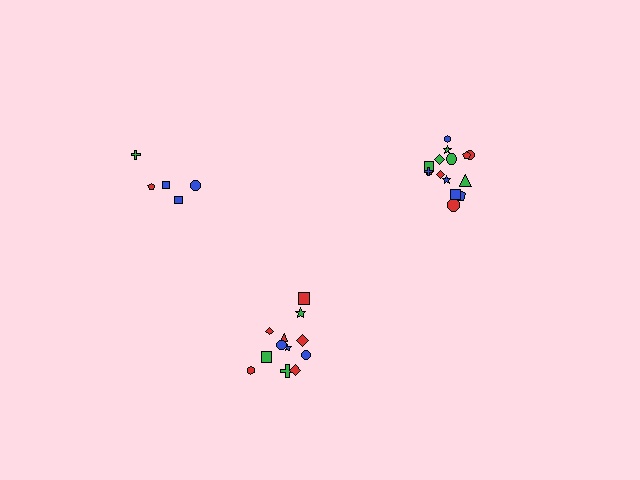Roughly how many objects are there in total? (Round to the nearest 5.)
Roughly 30 objects in total.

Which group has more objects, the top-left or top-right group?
The top-right group.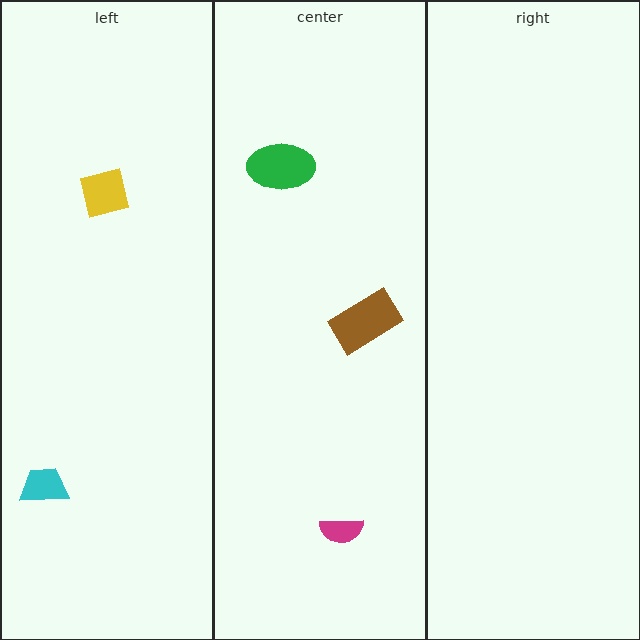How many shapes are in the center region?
3.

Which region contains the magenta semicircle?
The center region.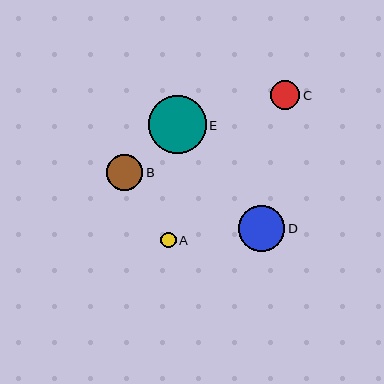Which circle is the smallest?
Circle A is the smallest with a size of approximately 15 pixels.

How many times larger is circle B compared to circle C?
Circle B is approximately 1.3 times the size of circle C.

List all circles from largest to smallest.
From largest to smallest: E, D, B, C, A.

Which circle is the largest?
Circle E is the largest with a size of approximately 58 pixels.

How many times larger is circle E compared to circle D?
Circle E is approximately 1.2 times the size of circle D.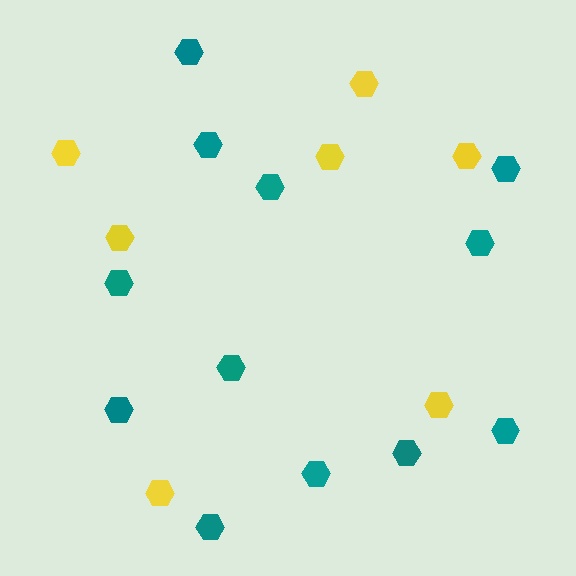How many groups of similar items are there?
There are 2 groups: one group of yellow hexagons (7) and one group of teal hexagons (12).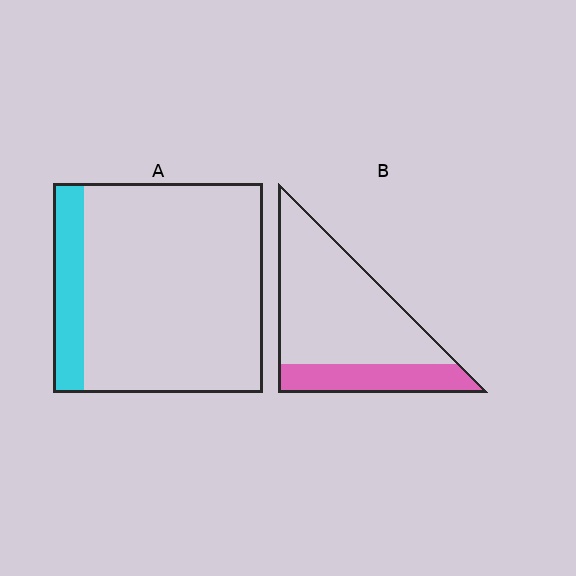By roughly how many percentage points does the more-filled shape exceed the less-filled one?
By roughly 10 percentage points (B over A).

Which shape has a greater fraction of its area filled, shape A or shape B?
Shape B.